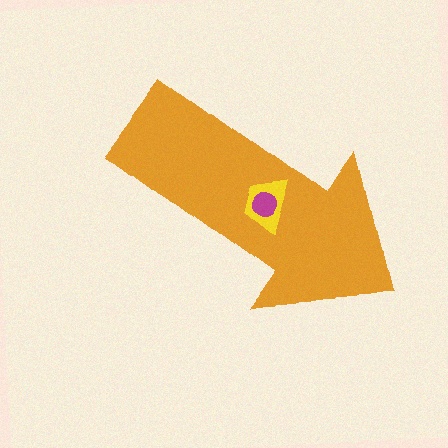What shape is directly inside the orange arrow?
The yellow trapezoid.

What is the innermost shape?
The magenta circle.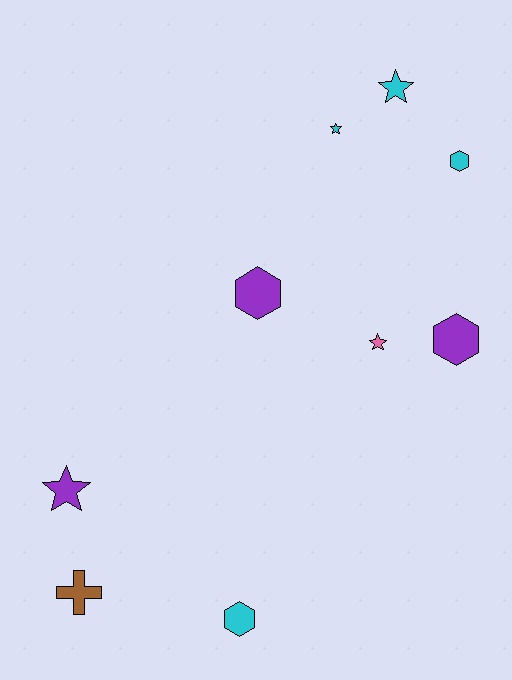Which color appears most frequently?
Cyan, with 4 objects.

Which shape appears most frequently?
Hexagon, with 4 objects.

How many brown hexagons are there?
There are no brown hexagons.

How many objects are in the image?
There are 9 objects.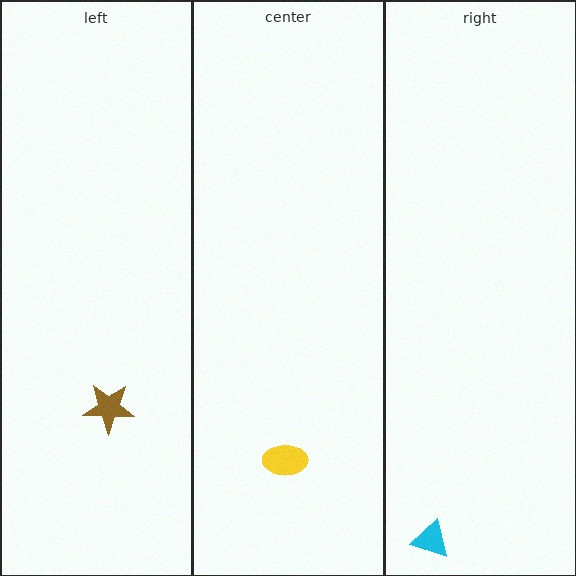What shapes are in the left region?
The brown star.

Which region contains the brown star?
The left region.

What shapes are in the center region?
The yellow ellipse.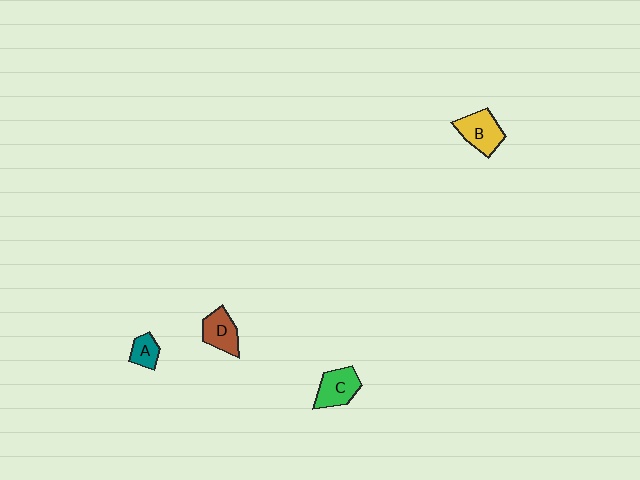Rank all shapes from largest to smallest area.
From largest to smallest: B (yellow), C (green), D (brown), A (teal).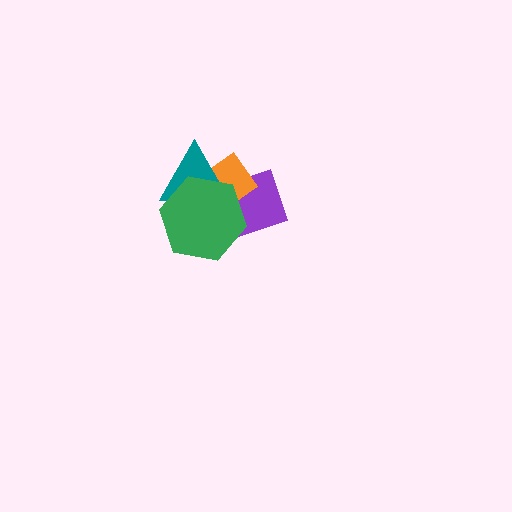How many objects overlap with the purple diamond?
3 objects overlap with the purple diamond.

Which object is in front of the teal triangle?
The green hexagon is in front of the teal triangle.